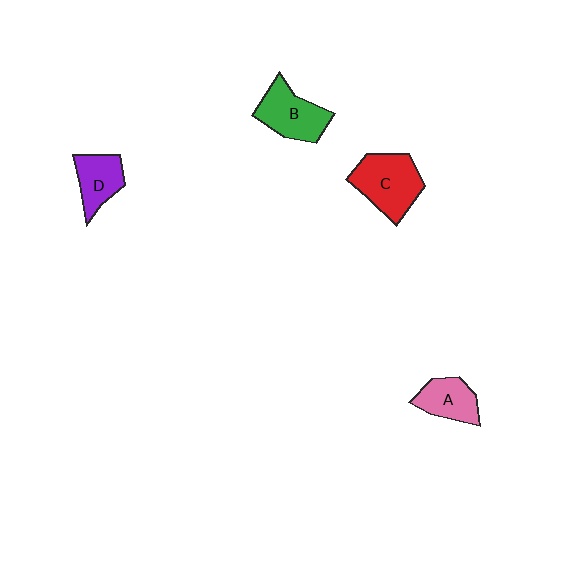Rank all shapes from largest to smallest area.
From largest to smallest: C (red), B (green), D (purple), A (pink).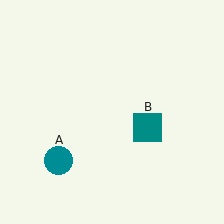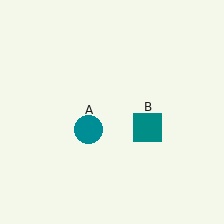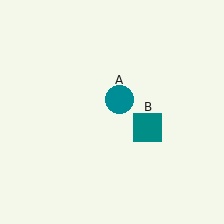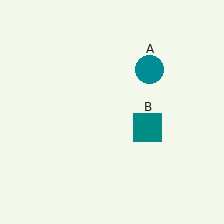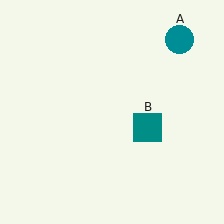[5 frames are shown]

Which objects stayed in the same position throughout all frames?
Teal square (object B) remained stationary.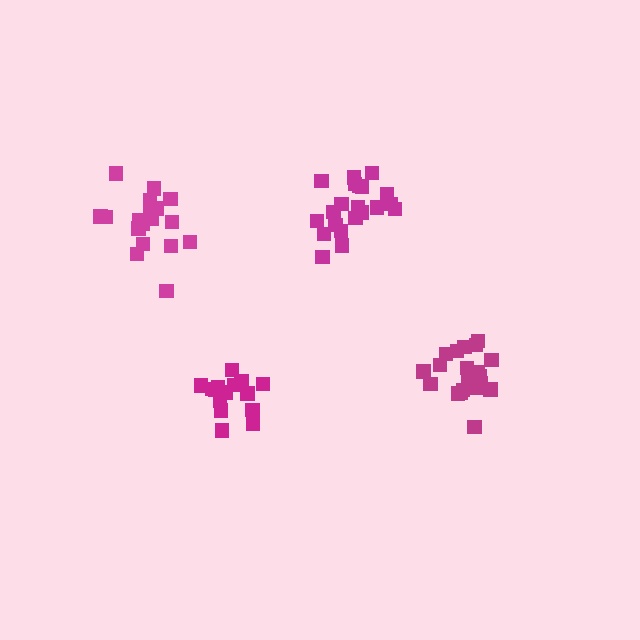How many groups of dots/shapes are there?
There are 4 groups.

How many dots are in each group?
Group 1: 21 dots, Group 2: 15 dots, Group 3: 21 dots, Group 4: 18 dots (75 total).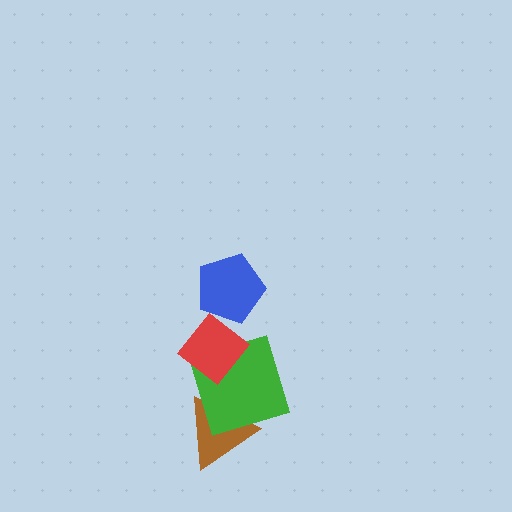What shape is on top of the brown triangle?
The green square is on top of the brown triangle.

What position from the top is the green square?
The green square is 3rd from the top.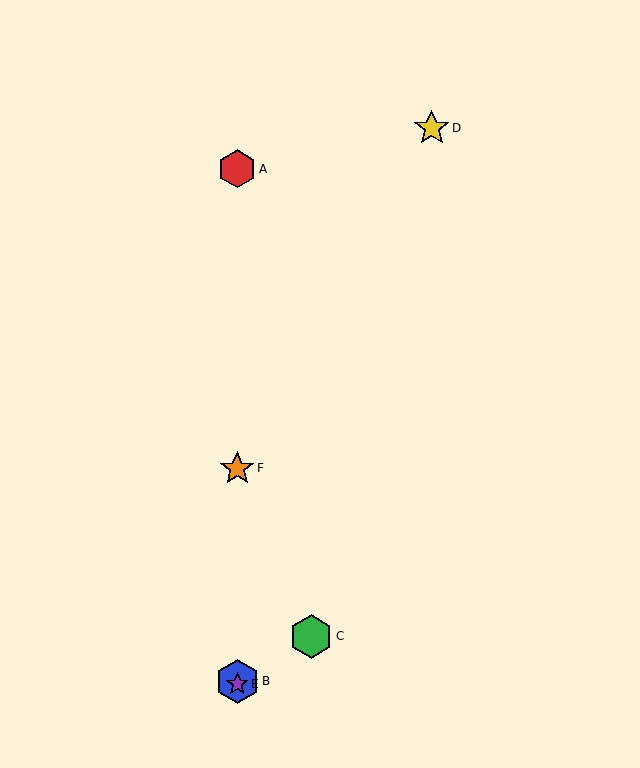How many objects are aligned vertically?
4 objects (A, B, E, F) are aligned vertically.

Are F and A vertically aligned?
Yes, both are at x≈237.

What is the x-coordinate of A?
Object A is at x≈237.